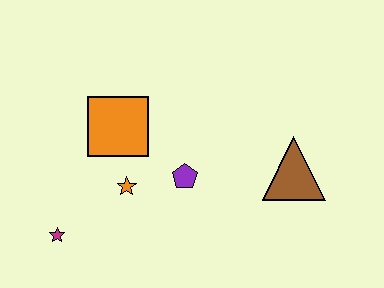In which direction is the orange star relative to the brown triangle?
The orange star is to the left of the brown triangle.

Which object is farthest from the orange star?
The brown triangle is farthest from the orange star.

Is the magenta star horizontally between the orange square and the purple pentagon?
No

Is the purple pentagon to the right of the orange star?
Yes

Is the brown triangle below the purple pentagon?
No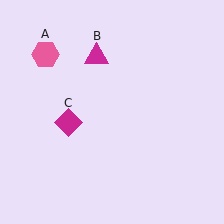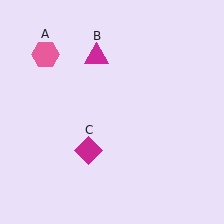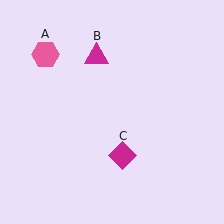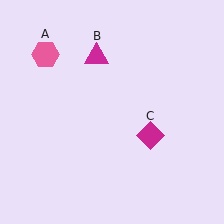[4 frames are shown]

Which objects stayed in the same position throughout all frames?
Pink hexagon (object A) and magenta triangle (object B) remained stationary.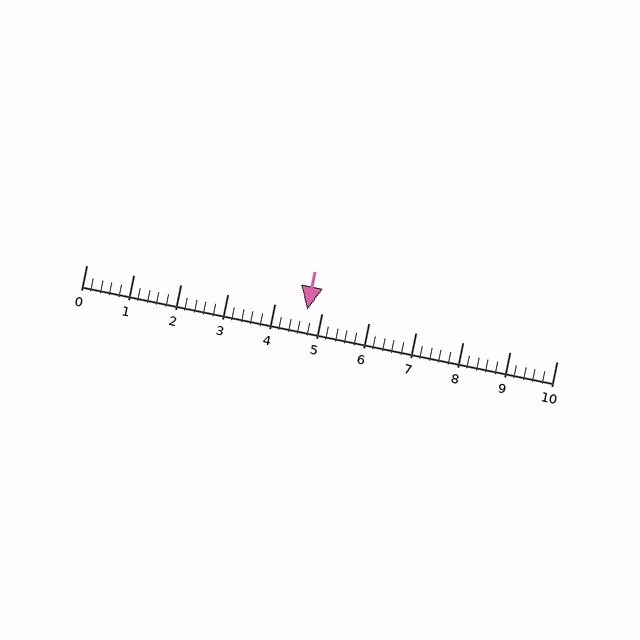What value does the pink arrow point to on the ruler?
The pink arrow points to approximately 4.7.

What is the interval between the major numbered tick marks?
The major tick marks are spaced 1 units apart.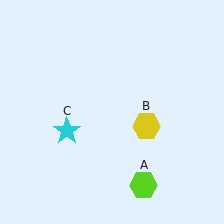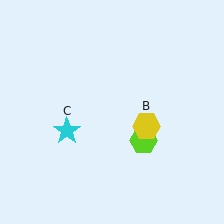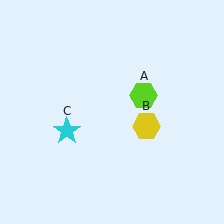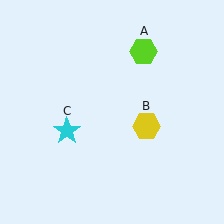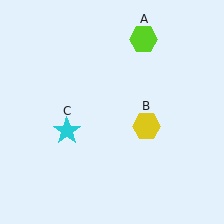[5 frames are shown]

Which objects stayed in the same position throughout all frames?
Yellow hexagon (object B) and cyan star (object C) remained stationary.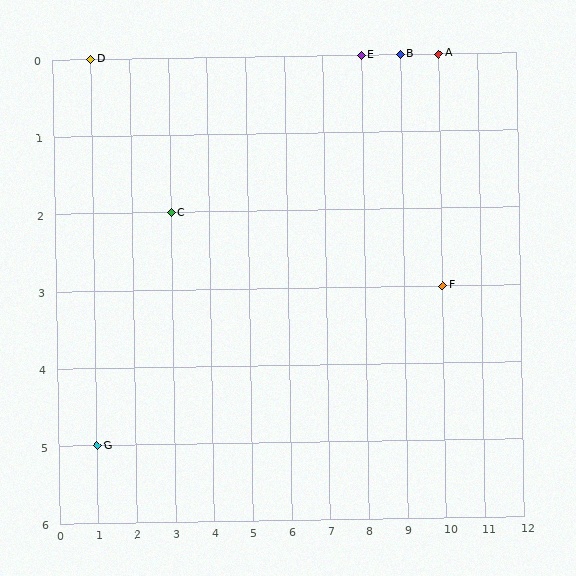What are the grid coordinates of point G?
Point G is at grid coordinates (1, 5).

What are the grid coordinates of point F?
Point F is at grid coordinates (10, 3).